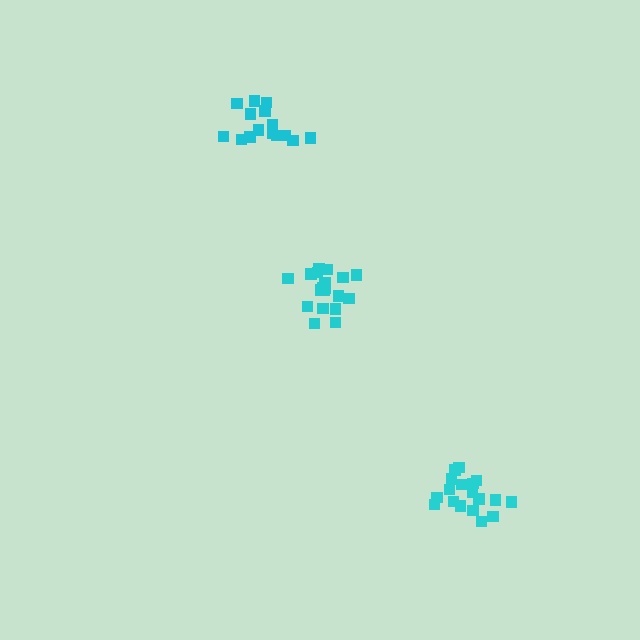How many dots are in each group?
Group 1: 18 dots, Group 2: 19 dots, Group 3: 16 dots (53 total).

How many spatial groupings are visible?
There are 3 spatial groupings.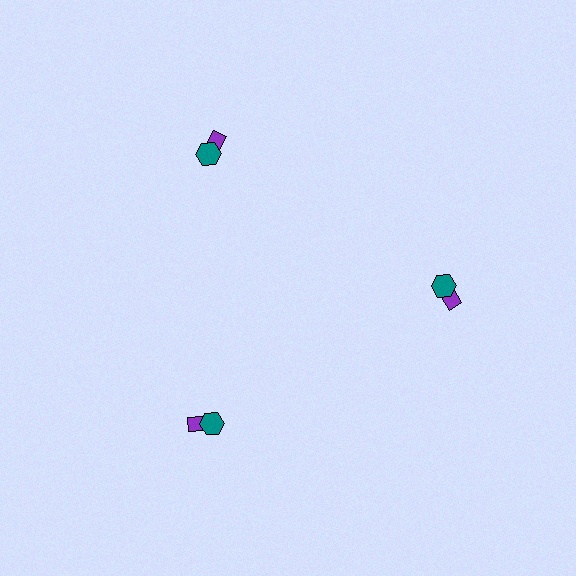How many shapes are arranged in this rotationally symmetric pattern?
There are 6 shapes, arranged in 3 groups of 2.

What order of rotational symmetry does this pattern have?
This pattern has 3-fold rotational symmetry.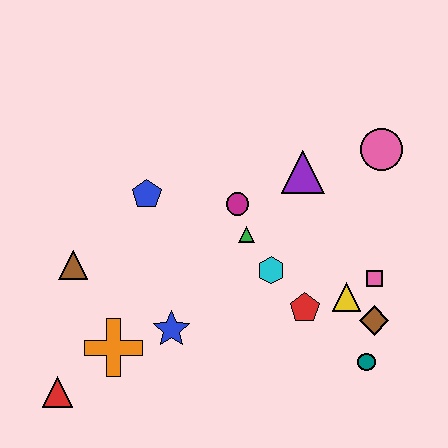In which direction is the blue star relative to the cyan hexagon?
The blue star is to the left of the cyan hexagon.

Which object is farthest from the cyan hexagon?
The red triangle is farthest from the cyan hexagon.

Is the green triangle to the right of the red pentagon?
No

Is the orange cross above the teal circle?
Yes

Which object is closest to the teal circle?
The brown diamond is closest to the teal circle.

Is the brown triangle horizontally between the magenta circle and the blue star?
No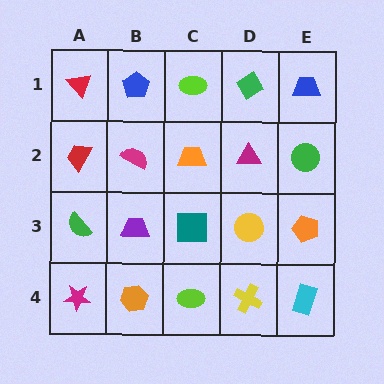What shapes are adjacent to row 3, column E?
A green circle (row 2, column E), a cyan rectangle (row 4, column E), a yellow circle (row 3, column D).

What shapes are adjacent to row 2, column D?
A green diamond (row 1, column D), a yellow circle (row 3, column D), an orange trapezoid (row 2, column C), a green circle (row 2, column E).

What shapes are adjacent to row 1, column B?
A magenta semicircle (row 2, column B), a red triangle (row 1, column A), a lime ellipse (row 1, column C).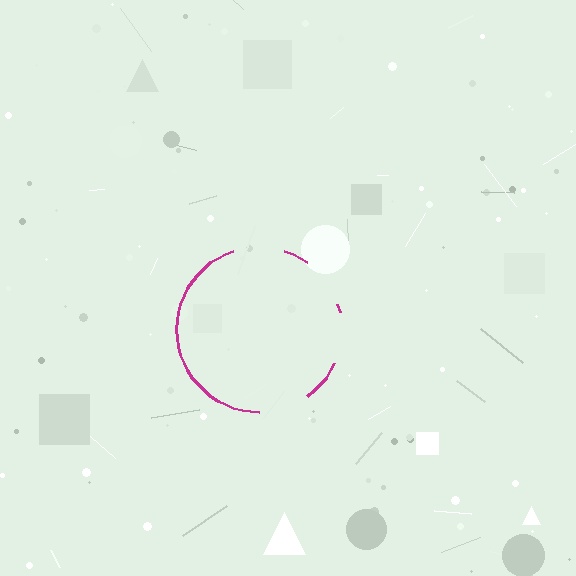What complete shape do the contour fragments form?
The contour fragments form a circle.